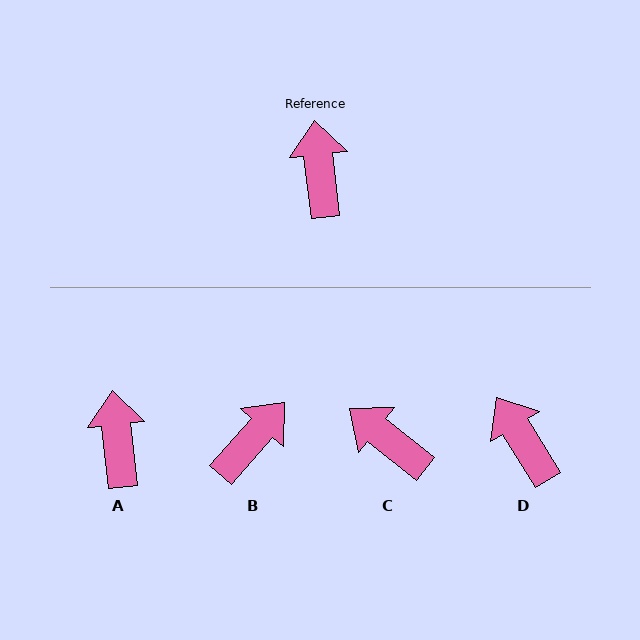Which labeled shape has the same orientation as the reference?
A.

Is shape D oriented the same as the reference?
No, it is off by about 25 degrees.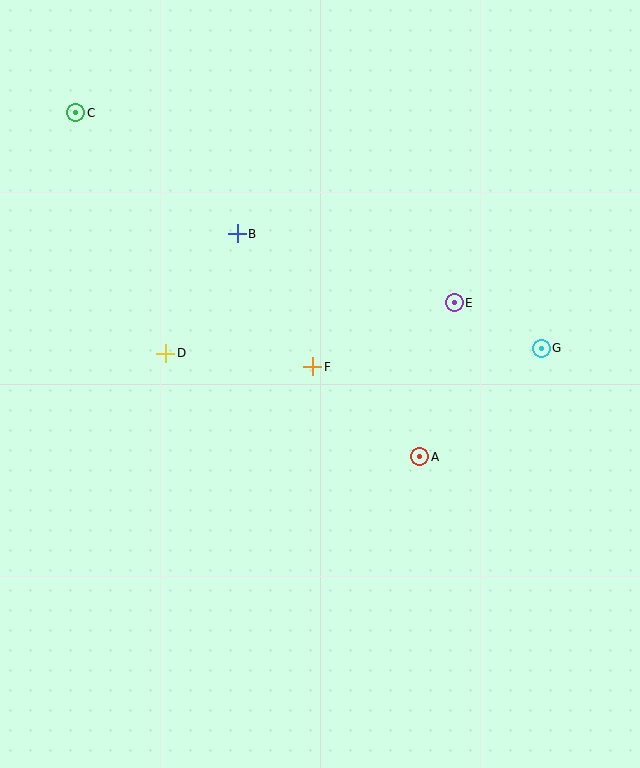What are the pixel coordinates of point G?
Point G is at (541, 348).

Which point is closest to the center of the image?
Point F at (313, 367) is closest to the center.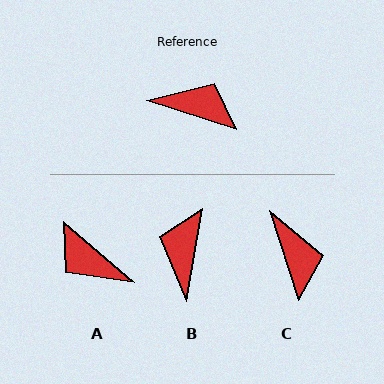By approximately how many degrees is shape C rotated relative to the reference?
Approximately 54 degrees clockwise.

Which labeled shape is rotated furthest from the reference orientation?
A, about 158 degrees away.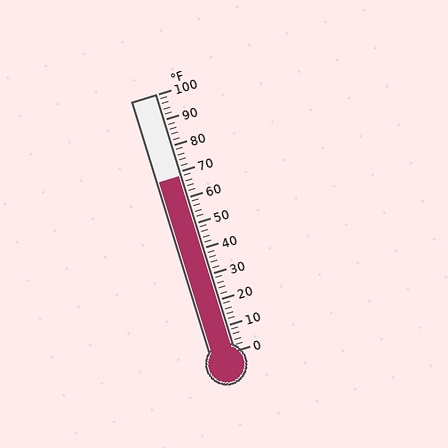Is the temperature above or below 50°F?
The temperature is above 50°F.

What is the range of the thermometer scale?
The thermometer scale ranges from 0°F to 100°F.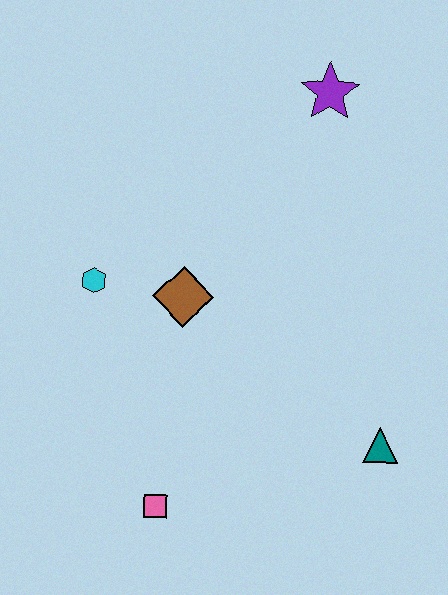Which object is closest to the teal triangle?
The pink square is closest to the teal triangle.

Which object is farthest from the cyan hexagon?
The teal triangle is farthest from the cyan hexagon.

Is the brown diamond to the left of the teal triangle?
Yes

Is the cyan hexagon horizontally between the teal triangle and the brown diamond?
No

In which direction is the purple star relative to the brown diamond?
The purple star is above the brown diamond.